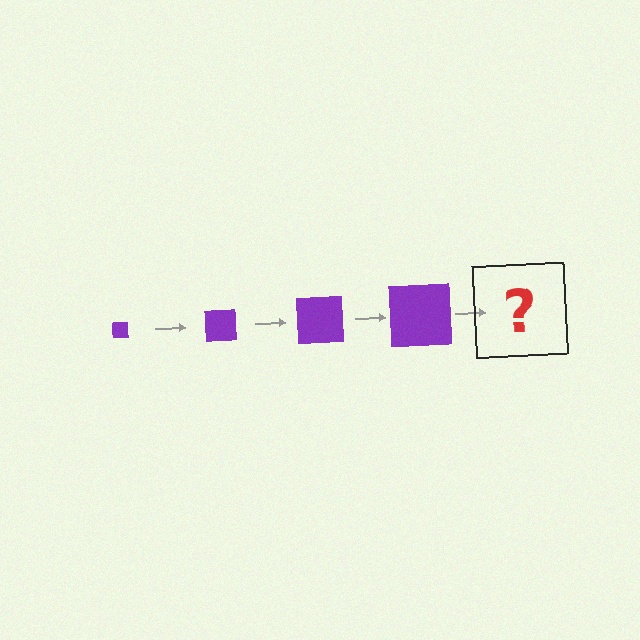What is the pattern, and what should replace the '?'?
The pattern is that the square gets progressively larger each step. The '?' should be a purple square, larger than the previous one.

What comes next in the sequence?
The next element should be a purple square, larger than the previous one.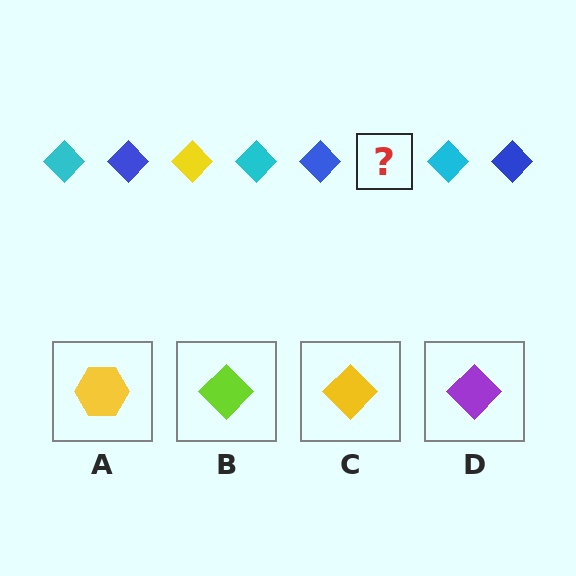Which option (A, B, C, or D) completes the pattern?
C.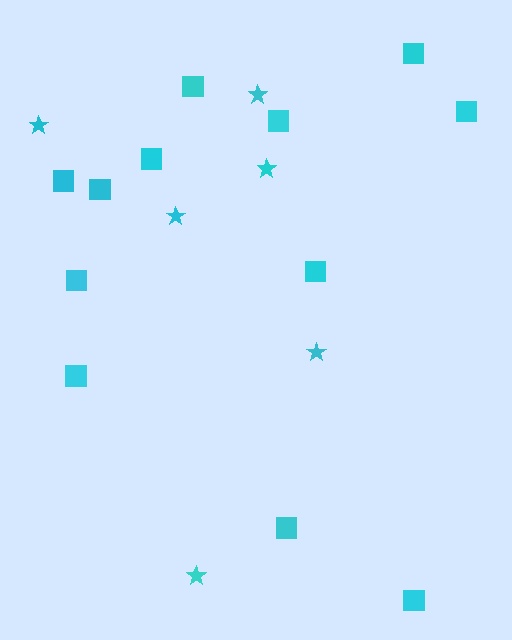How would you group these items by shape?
There are 2 groups: one group of squares (12) and one group of stars (6).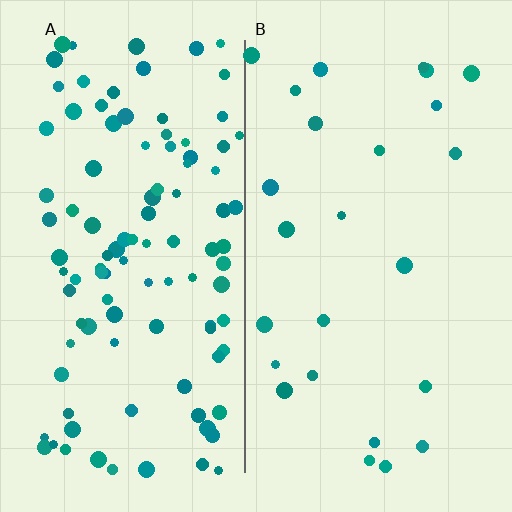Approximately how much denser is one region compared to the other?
Approximately 4.2× — region A over region B.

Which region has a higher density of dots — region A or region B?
A (the left).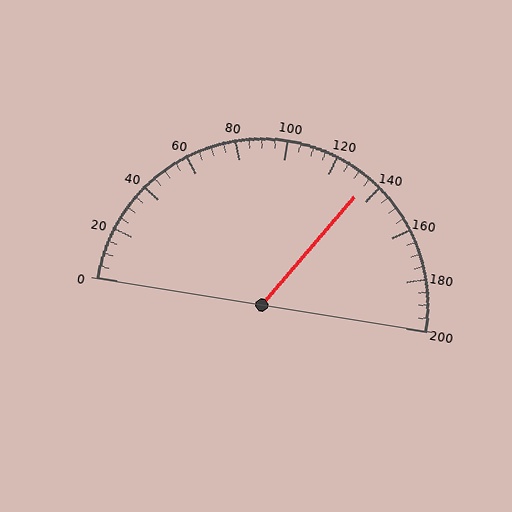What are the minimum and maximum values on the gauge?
The gauge ranges from 0 to 200.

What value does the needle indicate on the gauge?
The needle indicates approximately 135.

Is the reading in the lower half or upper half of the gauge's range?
The reading is in the upper half of the range (0 to 200).